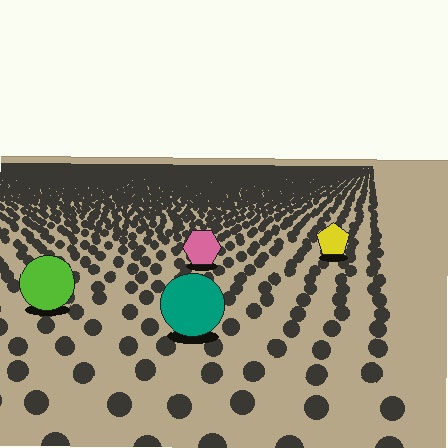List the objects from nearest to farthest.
From nearest to farthest: the teal circle, the lime circle, the pink hexagon, the yellow pentagon.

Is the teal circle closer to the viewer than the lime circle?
Yes. The teal circle is closer — you can tell from the texture gradient: the ground texture is coarser near it.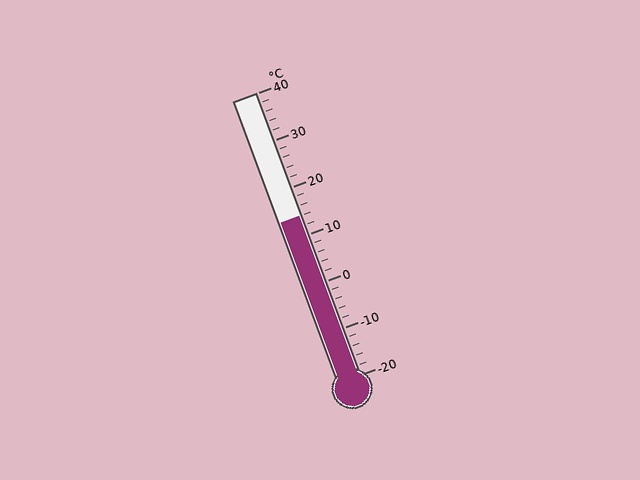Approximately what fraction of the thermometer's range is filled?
The thermometer is filled to approximately 55% of its range.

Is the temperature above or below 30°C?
The temperature is below 30°C.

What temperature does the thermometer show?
The thermometer shows approximately 14°C.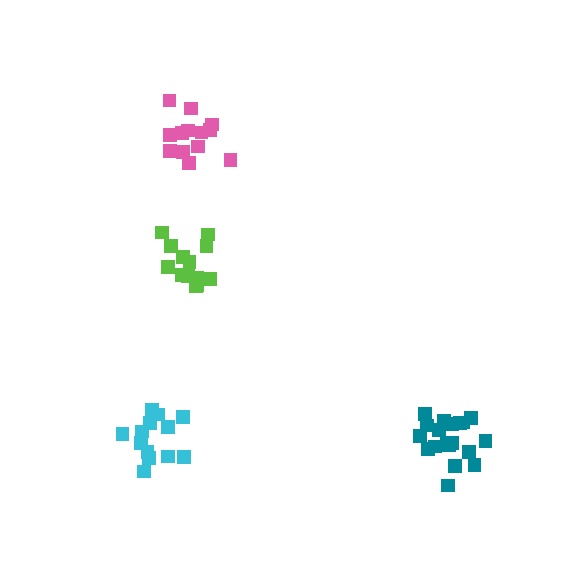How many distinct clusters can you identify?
There are 4 distinct clusters.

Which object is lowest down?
The cyan cluster is bottommost.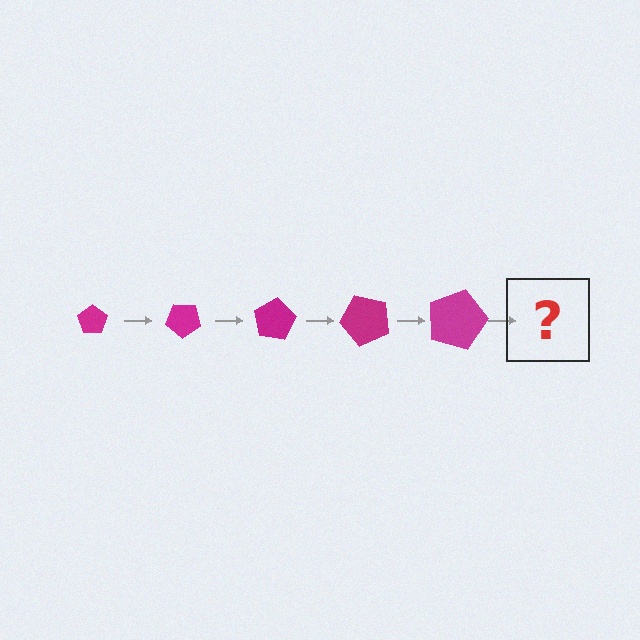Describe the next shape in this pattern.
It should be a pentagon, larger than the previous one and rotated 200 degrees from the start.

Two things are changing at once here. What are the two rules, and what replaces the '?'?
The two rules are that the pentagon grows larger each step and it rotates 40 degrees each step. The '?' should be a pentagon, larger than the previous one and rotated 200 degrees from the start.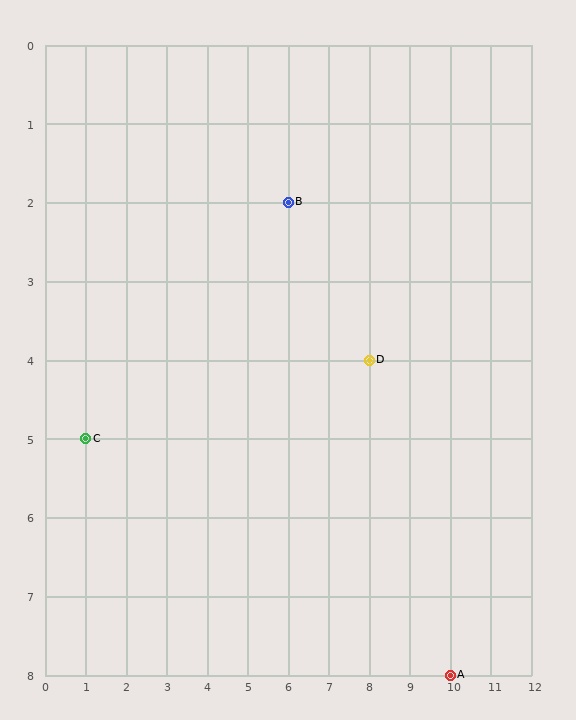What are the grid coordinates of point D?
Point D is at grid coordinates (8, 4).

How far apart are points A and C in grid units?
Points A and C are 9 columns and 3 rows apart (about 9.5 grid units diagonally).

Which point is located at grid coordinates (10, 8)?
Point A is at (10, 8).